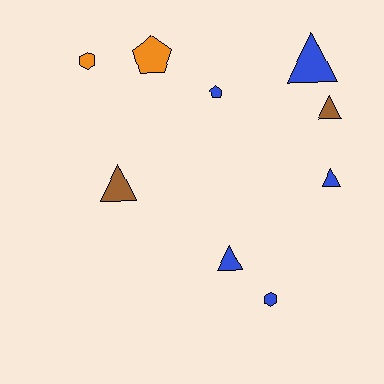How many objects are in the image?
There are 9 objects.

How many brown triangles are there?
There are 2 brown triangles.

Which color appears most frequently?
Blue, with 5 objects.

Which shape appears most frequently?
Triangle, with 5 objects.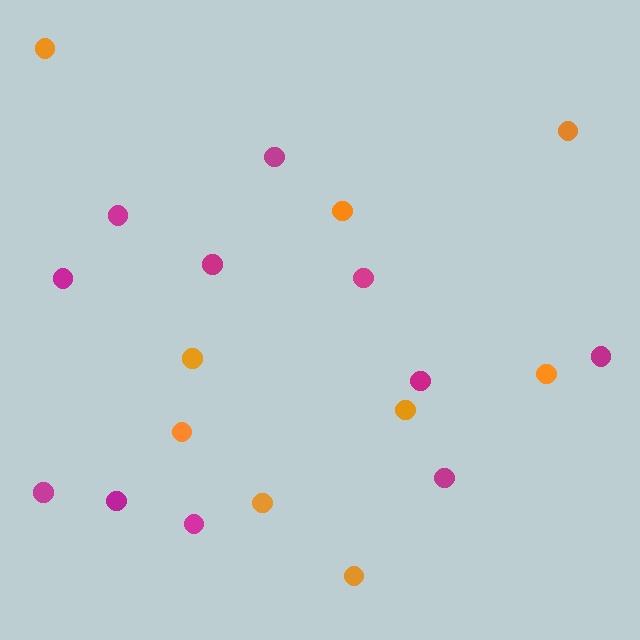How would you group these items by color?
There are 2 groups: one group of orange circles (9) and one group of magenta circles (11).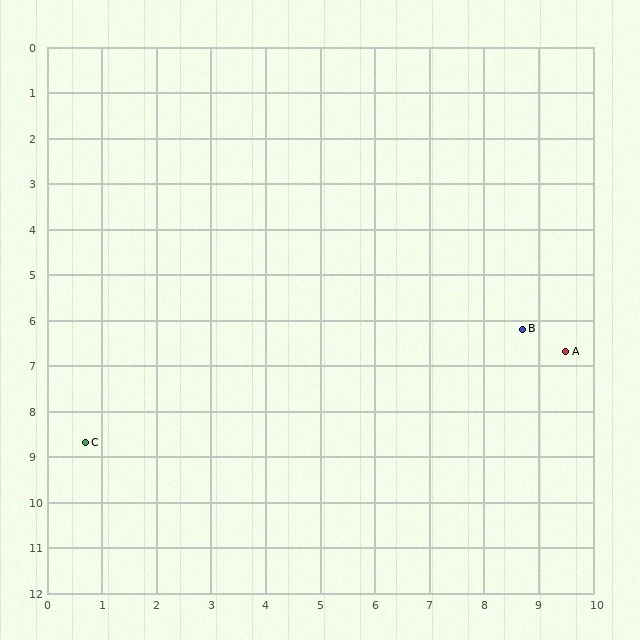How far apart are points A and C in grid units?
Points A and C are about 9.0 grid units apart.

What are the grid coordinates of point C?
Point C is at approximately (0.7, 8.7).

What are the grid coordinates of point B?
Point B is at approximately (8.7, 6.2).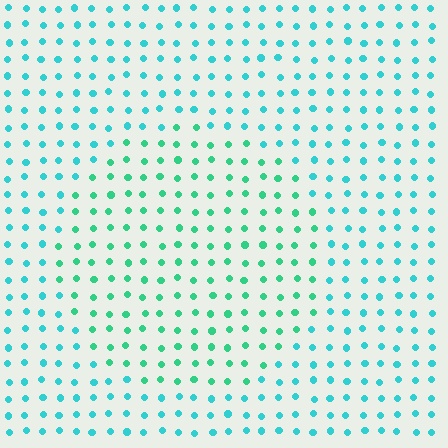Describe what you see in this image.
The image is filled with small cyan elements in a uniform arrangement. A circle-shaped region is visible where the elements are tinted to a slightly different hue, forming a subtle color boundary.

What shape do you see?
I see a circle.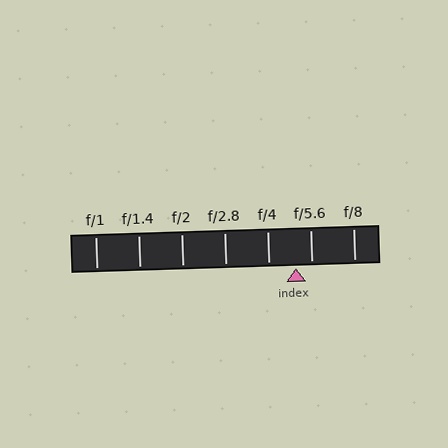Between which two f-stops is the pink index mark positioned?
The index mark is between f/4 and f/5.6.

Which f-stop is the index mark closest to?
The index mark is closest to f/5.6.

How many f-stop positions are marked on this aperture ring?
There are 7 f-stop positions marked.